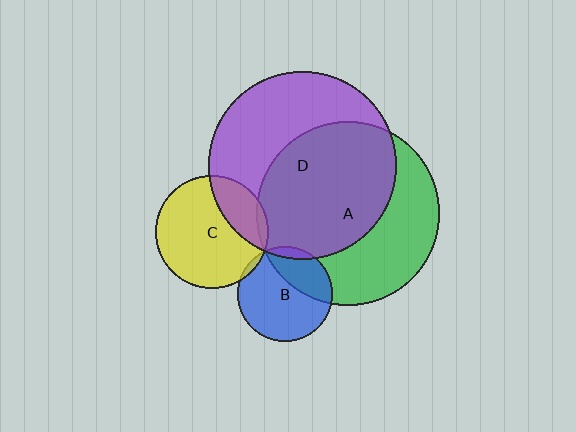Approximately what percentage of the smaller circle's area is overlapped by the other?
Approximately 30%.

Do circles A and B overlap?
Yes.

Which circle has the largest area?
Circle D (purple).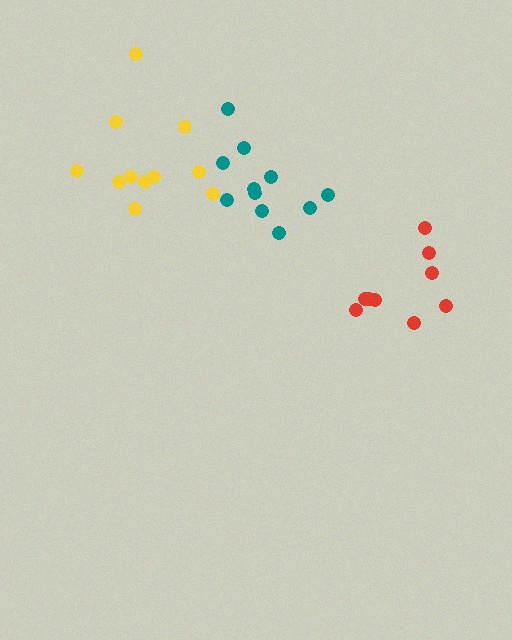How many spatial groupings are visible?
There are 3 spatial groupings.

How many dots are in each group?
Group 1: 11 dots, Group 2: 9 dots, Group 3: 11 dots (31 total).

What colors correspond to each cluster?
The clusters are colored: teal, red, yellow.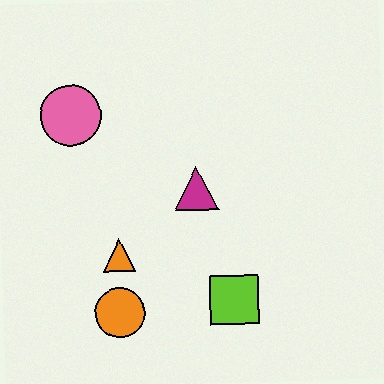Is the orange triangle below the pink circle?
Yes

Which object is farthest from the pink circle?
The lime square is farthest from the pink circle.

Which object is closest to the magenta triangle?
The orange triangle is closest to the magenta triangle.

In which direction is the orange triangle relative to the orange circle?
The orange triangle is above the orange circle.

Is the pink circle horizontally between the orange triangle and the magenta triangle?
No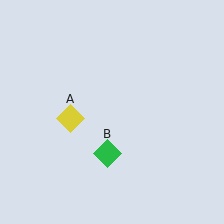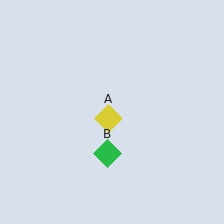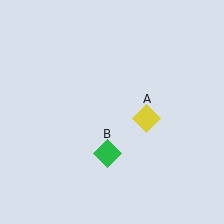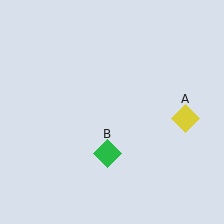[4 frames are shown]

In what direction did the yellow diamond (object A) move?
The yellow diamond (object A) moved right.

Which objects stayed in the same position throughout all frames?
Green diamond (object B) remained stationary.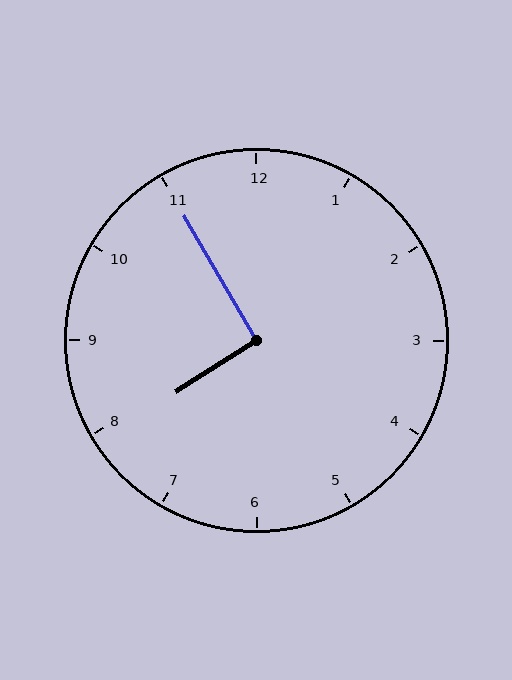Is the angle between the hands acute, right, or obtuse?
It is right.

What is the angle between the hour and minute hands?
Approximately 92 degrees.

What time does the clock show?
7:55.